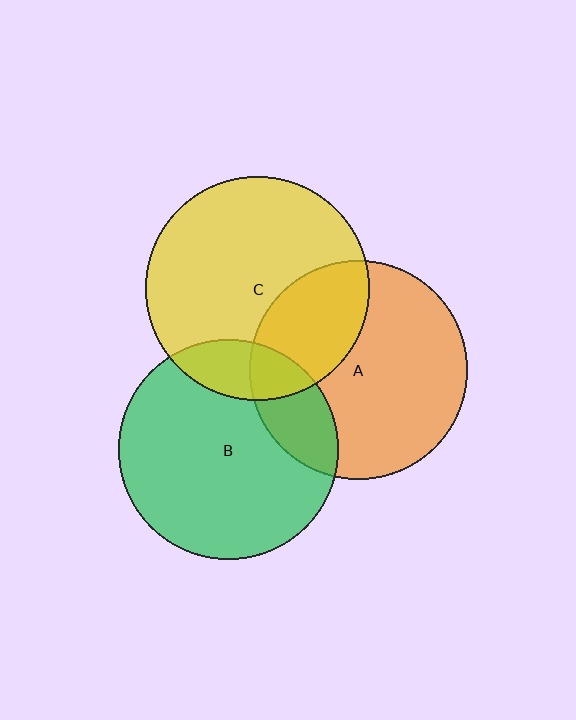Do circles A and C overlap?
Yes.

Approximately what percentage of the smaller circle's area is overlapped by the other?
Approximately 30%.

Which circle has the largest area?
Circle C (yellow).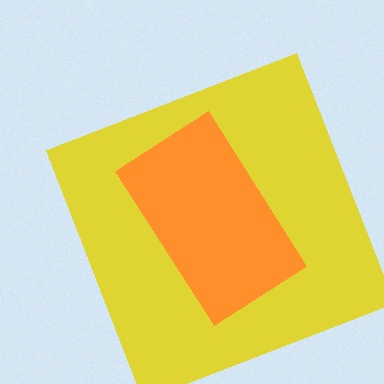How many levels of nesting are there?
2.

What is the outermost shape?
The yellow square.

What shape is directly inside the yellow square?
The orange rectangle.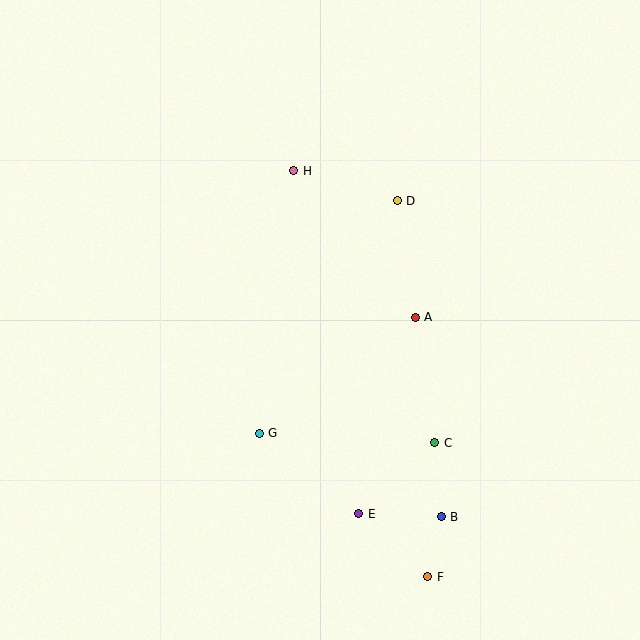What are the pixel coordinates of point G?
Point G is at (259, 433).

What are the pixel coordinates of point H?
Point H is at (294, 171).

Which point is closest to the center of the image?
Point A at (415, 317) is closest to the center.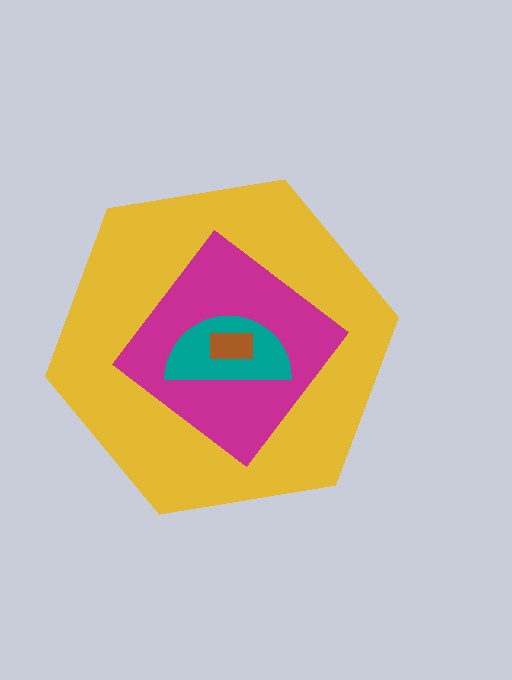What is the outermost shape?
The yellow hexagon.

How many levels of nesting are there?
4.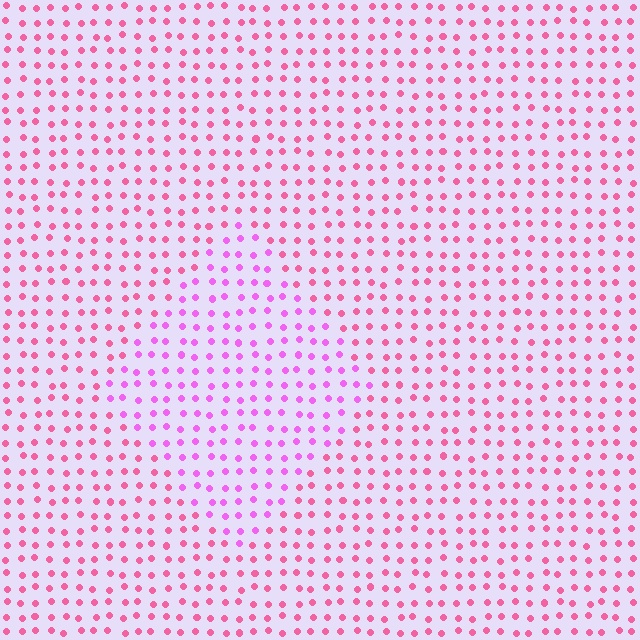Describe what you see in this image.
The image is filled with small pink elements in a uniform arrangement. A diamond-shaped region is visible where the elements are tinted to a slightly different hue, forming a subtle color boundary.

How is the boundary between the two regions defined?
The boundary is defined purely by a slight shift in hue (about 35 degrees). Spacing, size, and orientation are identical on both sides.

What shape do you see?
I see a diamond.